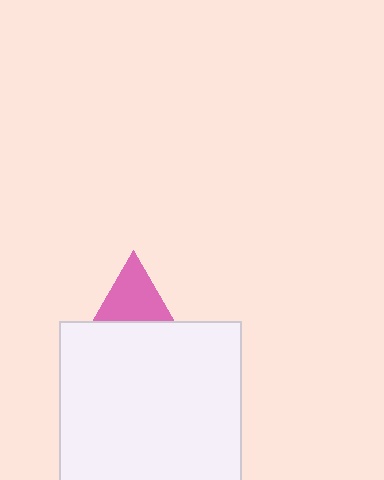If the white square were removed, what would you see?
You would see the complete pink triangle.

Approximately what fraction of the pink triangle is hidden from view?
Roughly 54% of the pink triangle is hidden behind the white square.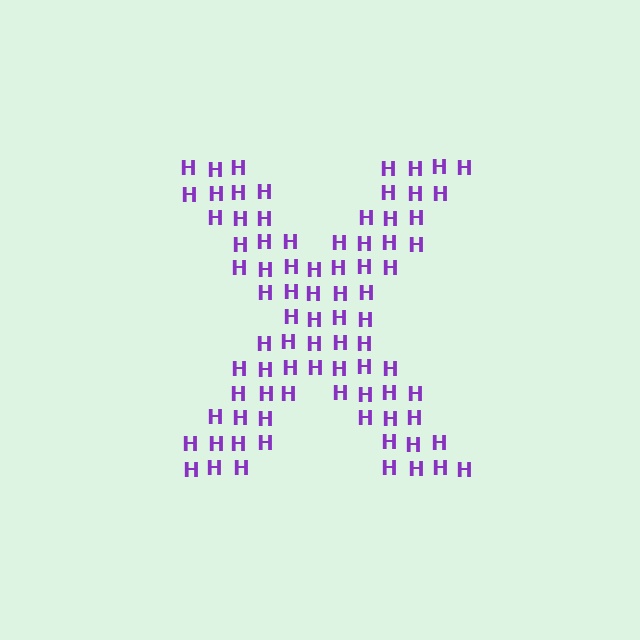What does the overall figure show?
The overall figure shows the letter X.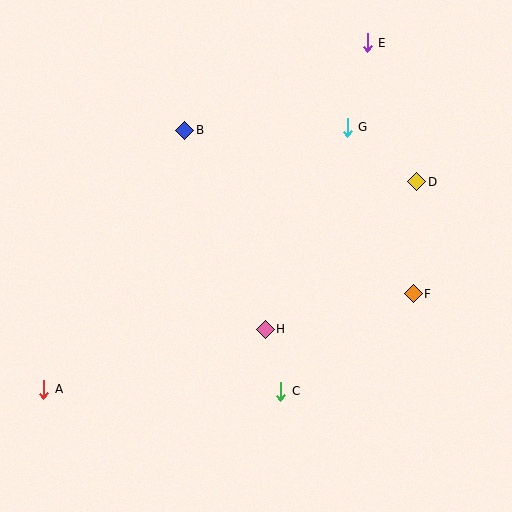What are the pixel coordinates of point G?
Point G is at (347, 127).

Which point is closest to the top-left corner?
Point B is closest to the top-left corner.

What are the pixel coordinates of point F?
Point F is at (413, 294).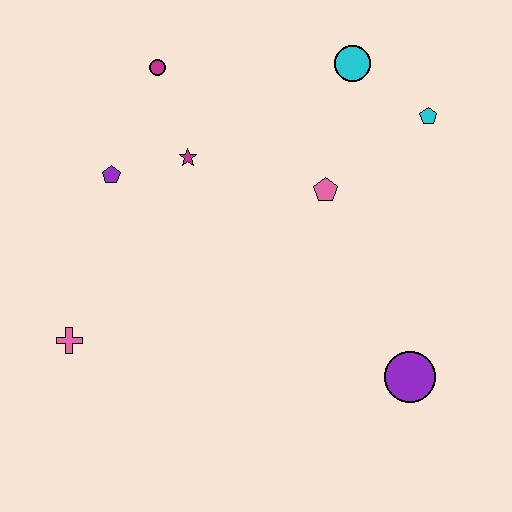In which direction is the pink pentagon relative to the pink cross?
The pink pentagon is to the right of the pink cross.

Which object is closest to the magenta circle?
The magenta star is closest to the magenta circle.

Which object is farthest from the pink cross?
The cyan pentagon is farthest from the pink cross.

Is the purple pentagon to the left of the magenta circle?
Yes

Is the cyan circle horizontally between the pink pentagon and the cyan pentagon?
Yes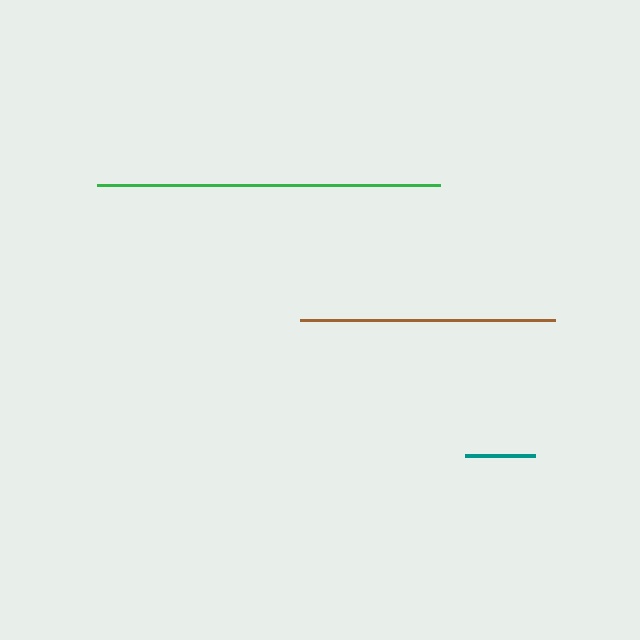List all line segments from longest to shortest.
From longest to shortest: green, brown, teal.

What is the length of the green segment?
The green segment is approximately 343 pixels long.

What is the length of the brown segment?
The brown segment is approximately 255 pixels long.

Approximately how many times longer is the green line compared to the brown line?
The green line is approximately 1.3 times the length of the brown line.